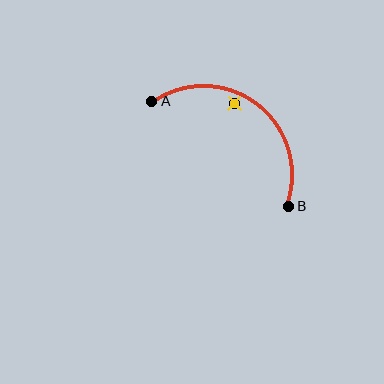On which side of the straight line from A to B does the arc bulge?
The arc bulges above and to the right of the straight line connecting A and B.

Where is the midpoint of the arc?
The arc midpoint is the point on the curve farthest from the straight line joining A and B. It sits above and to the right of that line.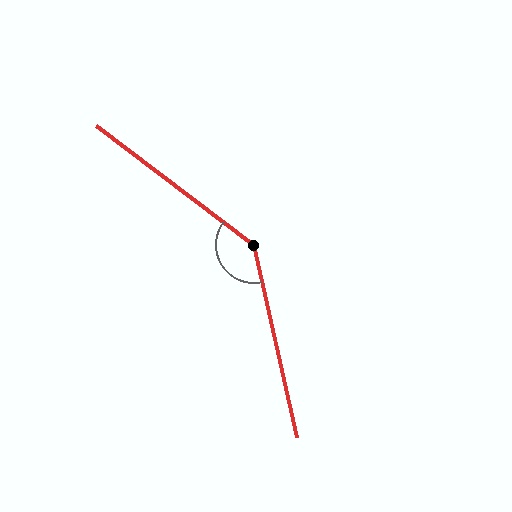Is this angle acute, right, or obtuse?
It is obtuse.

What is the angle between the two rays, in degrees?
Approximately 140 degrees.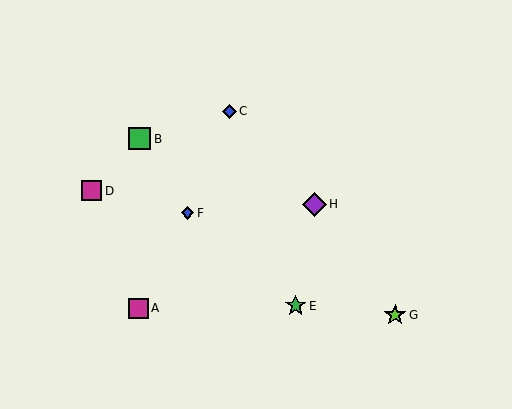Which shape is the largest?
The purple diamond (labeled H) is the largest.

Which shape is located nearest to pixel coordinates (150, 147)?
The green square (labeled B) at (139, 139) is nearest to that location.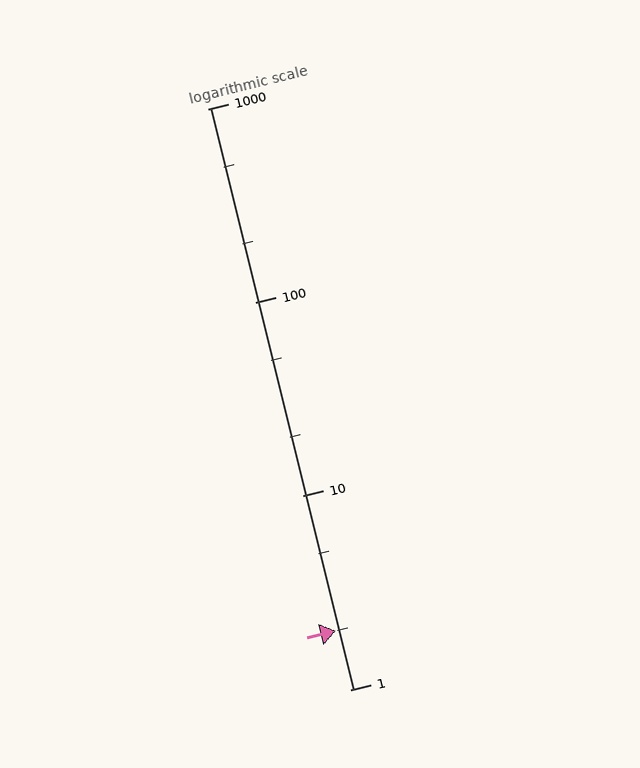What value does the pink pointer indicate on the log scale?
The pointer indicates approximately 2.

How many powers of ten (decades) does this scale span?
The scale spans 3 decades, from 1 to 1000.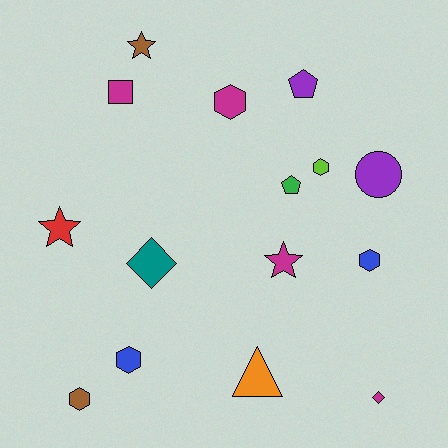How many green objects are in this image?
There is 1 green object.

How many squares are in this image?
There is 1 square.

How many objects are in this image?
There are 15 objects.